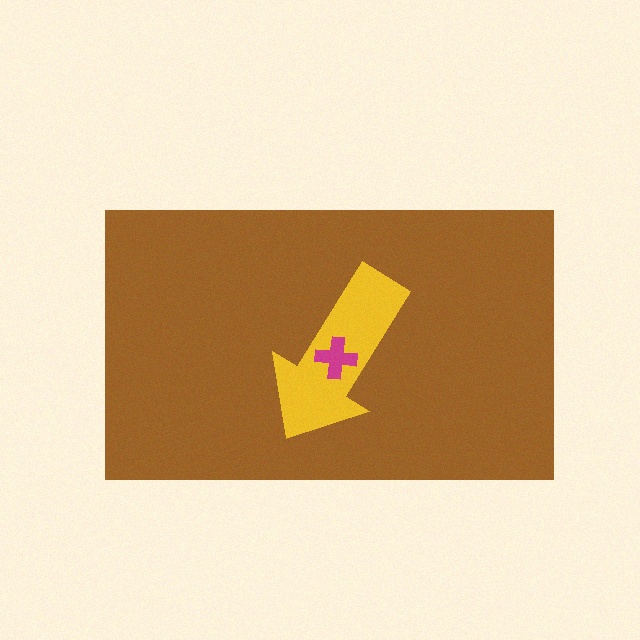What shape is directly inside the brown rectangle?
The yellow arrow.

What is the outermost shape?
The brown rectangle.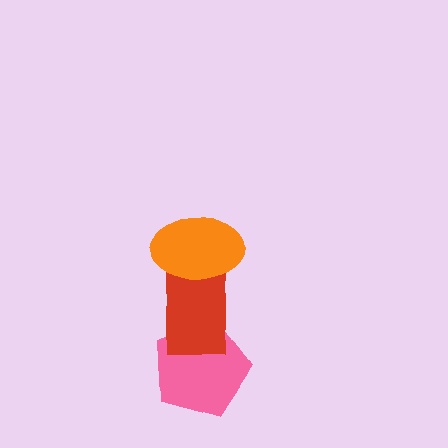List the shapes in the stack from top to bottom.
From top to bottom: the orange ellipse, the red rectangle, the pink pentagon.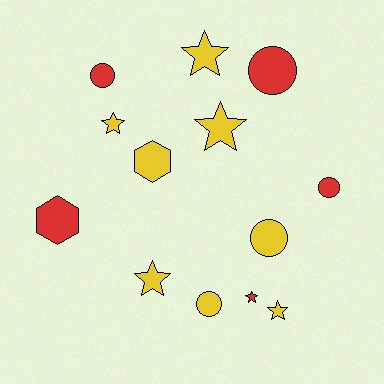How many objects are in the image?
There are 13 objects.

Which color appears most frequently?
Yellow, with 8 objects.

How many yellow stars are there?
There are 5 yellow stars.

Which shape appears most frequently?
Star, with 6 objects.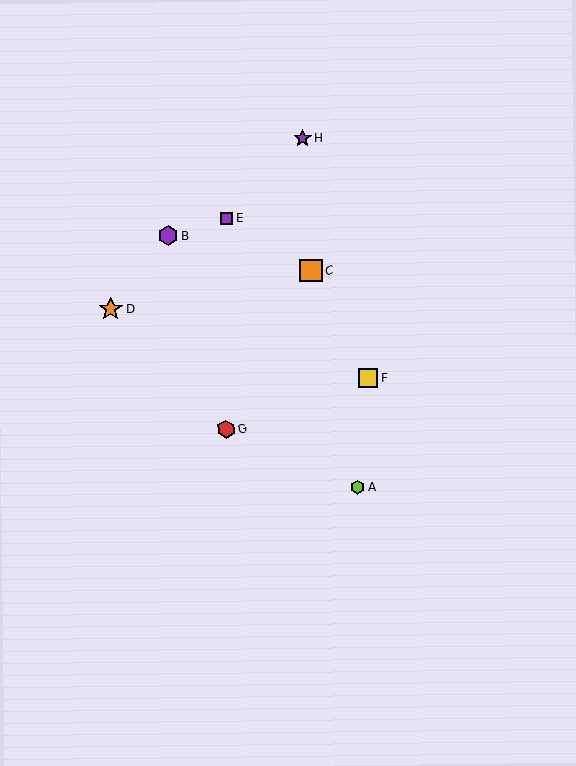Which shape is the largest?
The orange star (labeled D) is the largest.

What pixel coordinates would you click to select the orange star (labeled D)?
Click at (111, 309) to select the orange star D.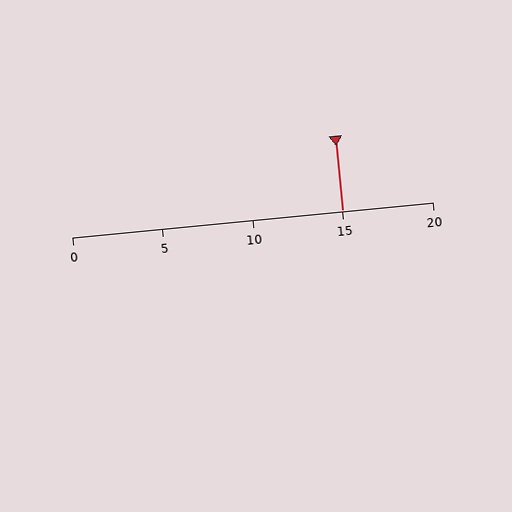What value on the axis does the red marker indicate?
The marker indicates approximately 15.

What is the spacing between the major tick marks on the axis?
The major ticks are spaced 5 apart.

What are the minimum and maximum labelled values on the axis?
The axis runs from 0 to 20.